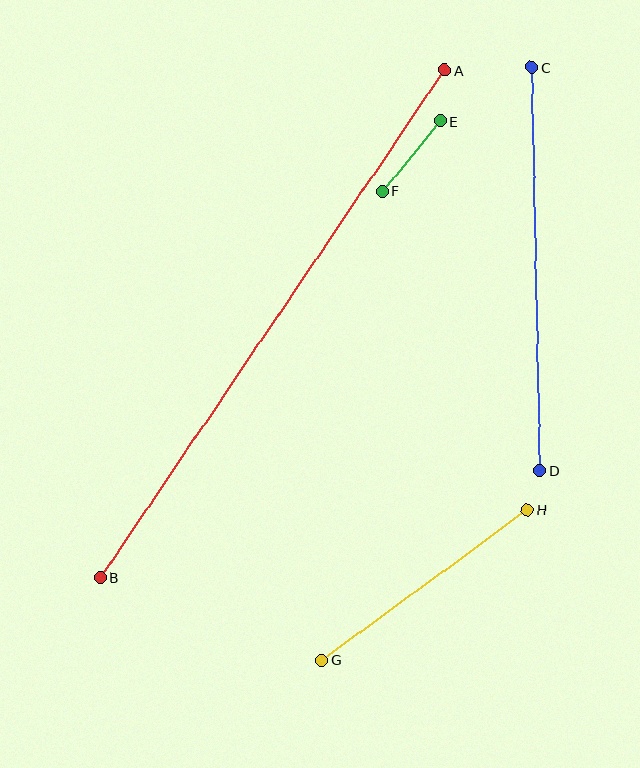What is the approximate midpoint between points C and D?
The midpoint is at approximately (536, 269) pixels.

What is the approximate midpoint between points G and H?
The midpoint is at approximately (424, 585) pixels.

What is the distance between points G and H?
The distance is approximately 255 pixels.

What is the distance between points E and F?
The distance is approximately 90 pixels.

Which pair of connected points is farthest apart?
Points A and B are farthest apart.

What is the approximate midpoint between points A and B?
The midpoint is at approximately (272, 324) pixels.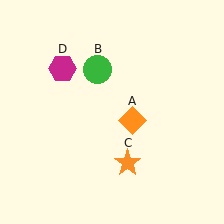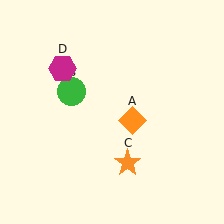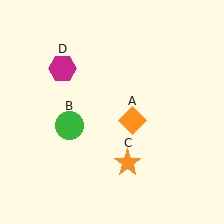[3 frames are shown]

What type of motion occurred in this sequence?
The green circle (object B) rotated counterclockwise around the center of the scene.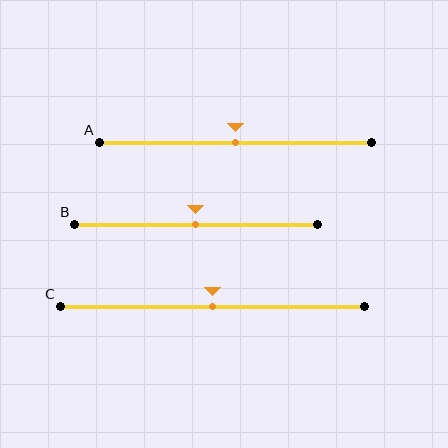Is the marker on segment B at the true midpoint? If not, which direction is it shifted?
Yes, the marker on segment B is at the true midpoint.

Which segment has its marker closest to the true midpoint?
Segment A has its marker closest to the true midpoint.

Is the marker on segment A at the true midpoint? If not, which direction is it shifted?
Yes, the marker on segment A is at the true midpoint.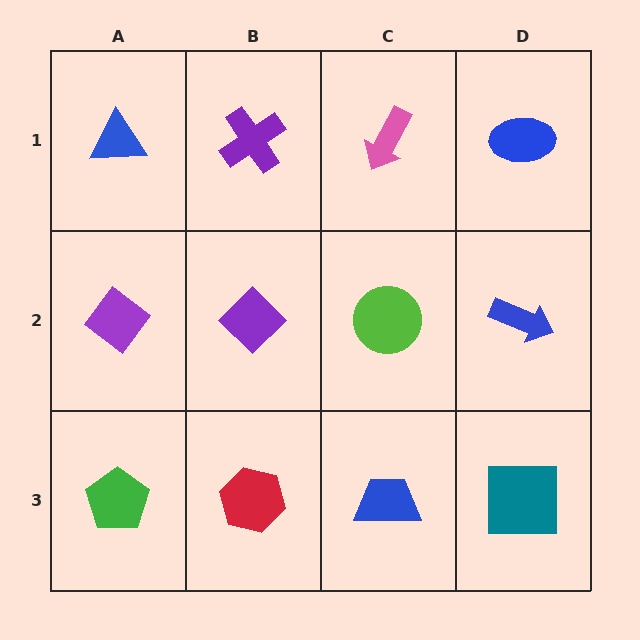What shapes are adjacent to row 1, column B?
A purple diamond (row 2, column B), a blue triangle (row 1, column A), a pink arrow (row 1, column C).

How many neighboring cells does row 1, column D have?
2.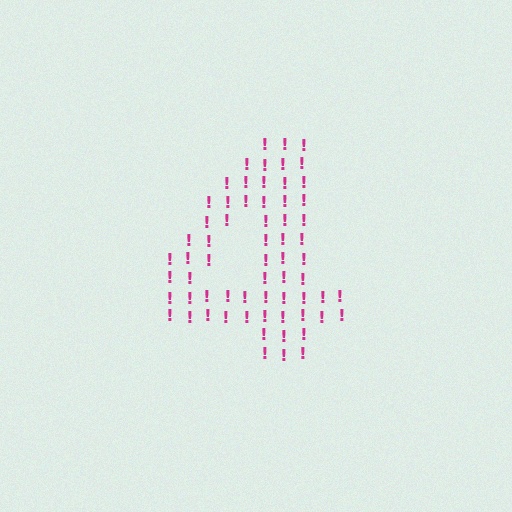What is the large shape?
The large shape is the digit 4.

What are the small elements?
The small elements are exclamation marks.